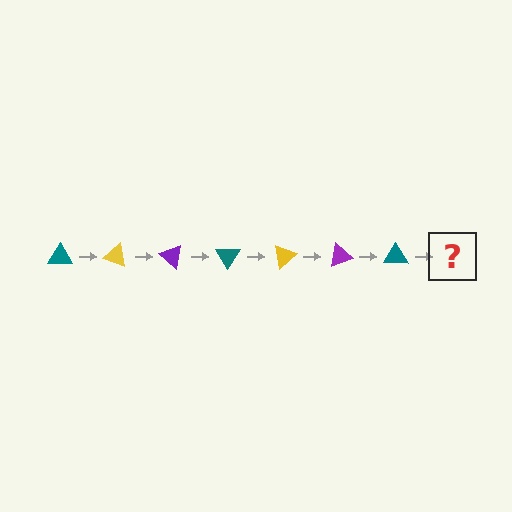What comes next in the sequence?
The next element should be a yellow triangle, rotated 140 degrees from the start.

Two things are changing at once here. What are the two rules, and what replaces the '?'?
The two rules are that it rotates 20 degrees each step and the color cycles through teal, yellow, and purple. The '?' should be a yellow triangle, rotated 140 degrees from the start.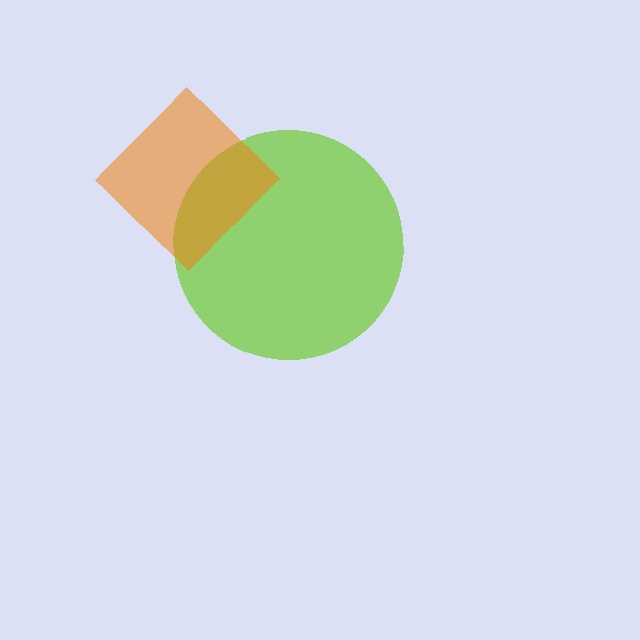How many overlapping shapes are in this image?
There are 2 overlapping shapes in the image.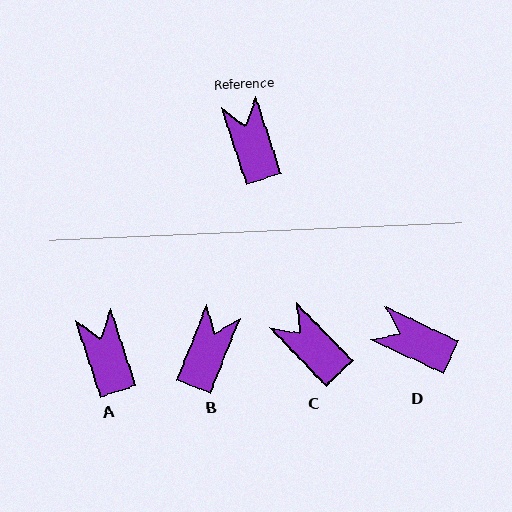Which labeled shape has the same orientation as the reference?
A.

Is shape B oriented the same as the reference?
No, it is off by about 40 degrees.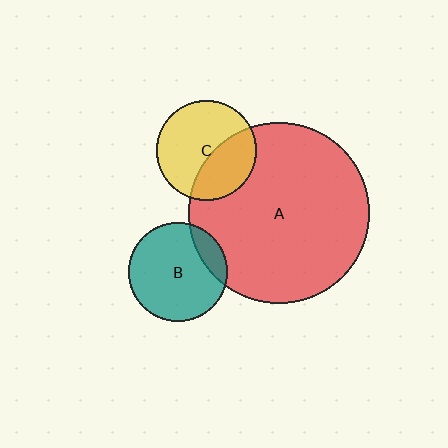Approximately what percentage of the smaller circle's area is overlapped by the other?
Approximately 15%.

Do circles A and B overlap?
Yes.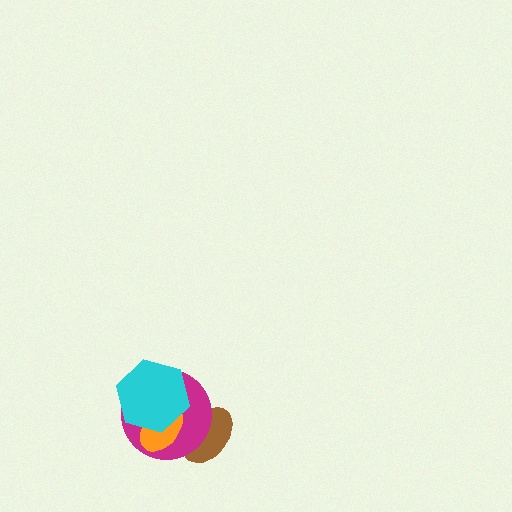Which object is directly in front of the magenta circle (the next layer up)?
The orange ellipse is directly in front of the magenta circle.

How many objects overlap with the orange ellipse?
3 objects overlap with the orange ellipse.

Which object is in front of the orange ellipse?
The cyan hexagon is in front of the orange ellipse.